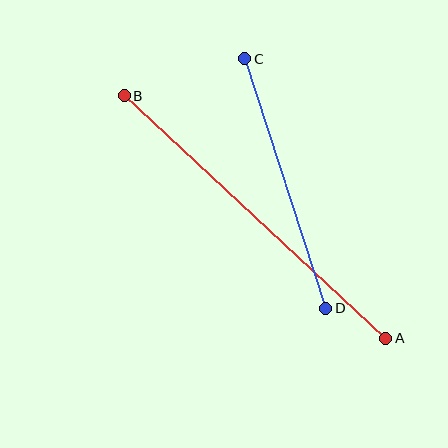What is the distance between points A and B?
The distance is approximately 357 pixels.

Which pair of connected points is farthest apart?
Points A and B are farthest apart.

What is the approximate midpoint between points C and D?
The midpoint is at approximately (285, 183) pixels.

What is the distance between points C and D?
The distance is approximately 263 pixels.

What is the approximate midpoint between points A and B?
The midpoint is at approximately (255, 217) pixels.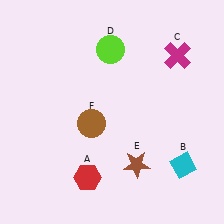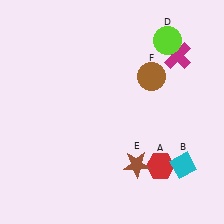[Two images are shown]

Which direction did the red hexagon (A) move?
The red hexagon (A) moved right.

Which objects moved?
The objects that moved are: the red hexagon (A), the lime circle (D), the brown circle (F).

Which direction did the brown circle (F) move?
The brown circle (F) moved right.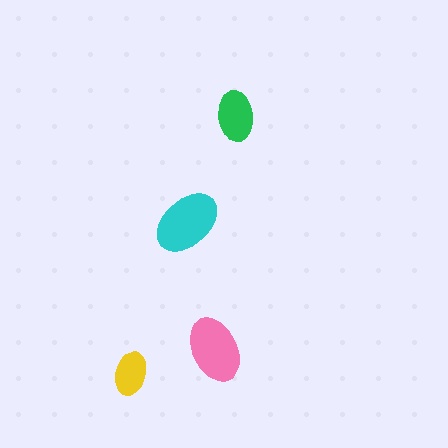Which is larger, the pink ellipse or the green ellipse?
The pink one.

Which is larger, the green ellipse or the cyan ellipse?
The cyan one.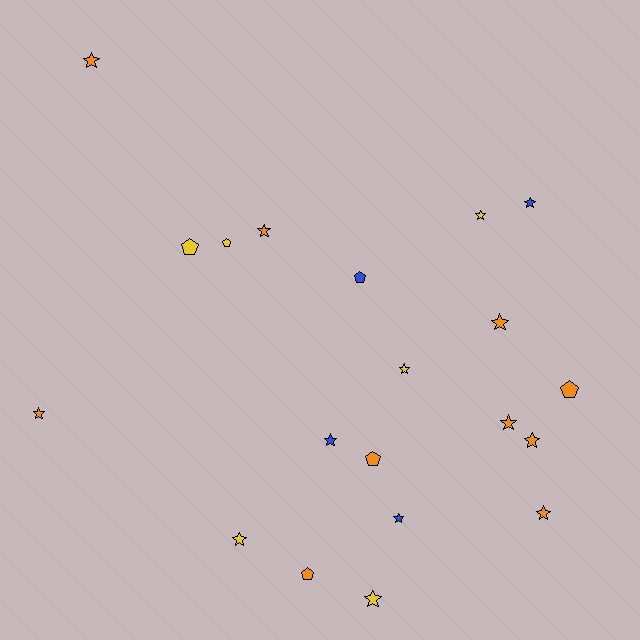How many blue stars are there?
There are 3 blue stars.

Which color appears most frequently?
Orange, with 10 objects.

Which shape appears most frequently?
Star, with 14 objects.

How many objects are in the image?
There are 20 objects.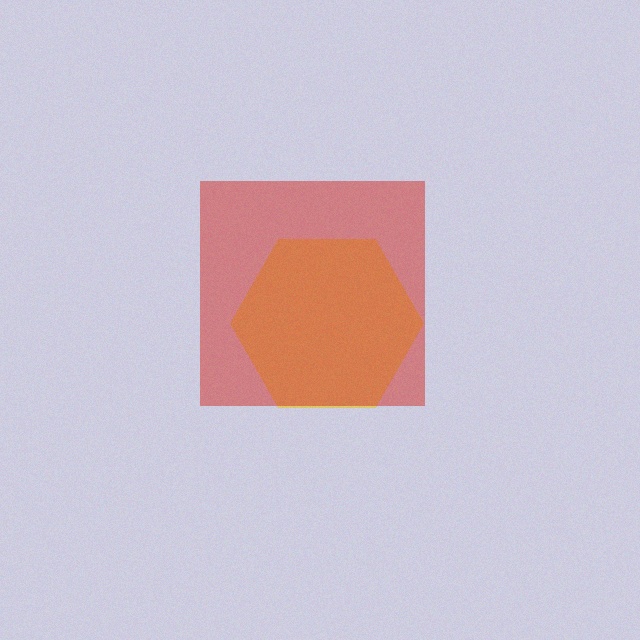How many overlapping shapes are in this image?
There are 2 overlapping shapes in the image.